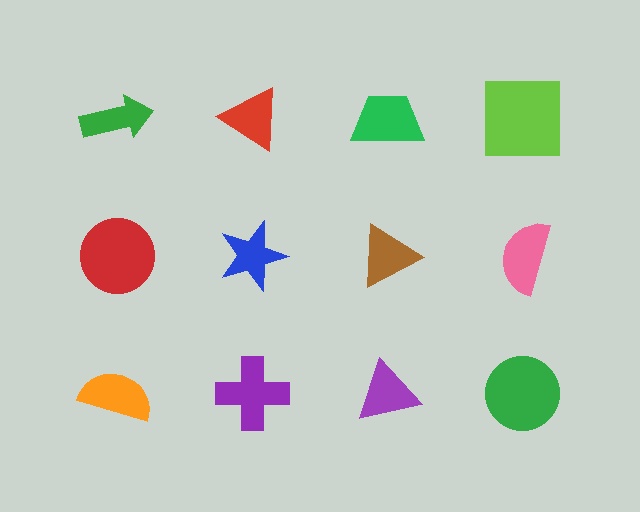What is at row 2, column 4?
A pink semicircle.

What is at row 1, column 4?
A lime square.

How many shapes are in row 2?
4 shapes.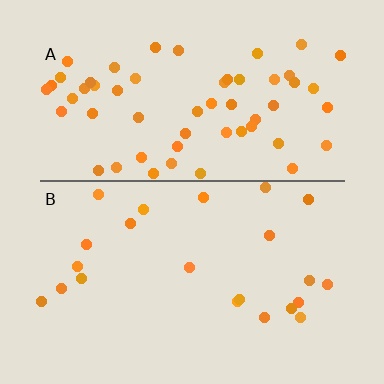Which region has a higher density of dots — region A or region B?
A (the top).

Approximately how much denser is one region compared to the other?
Approximately 2.6× — region A over region B.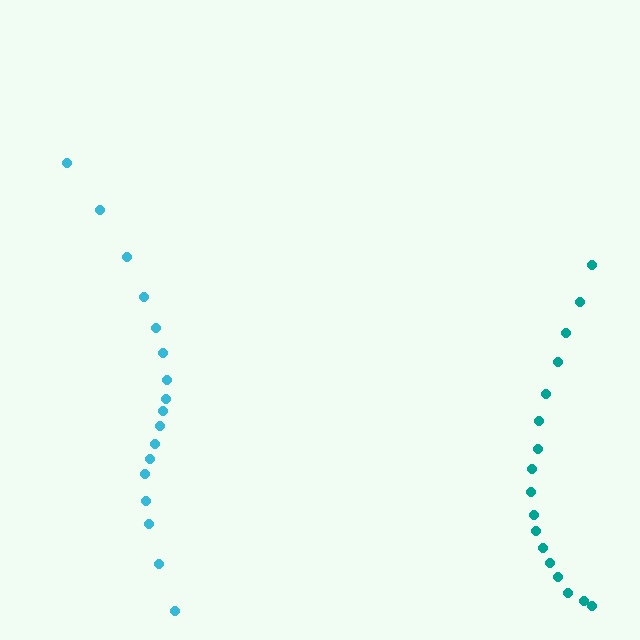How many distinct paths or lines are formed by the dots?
There are 2 distinct paths.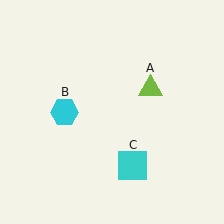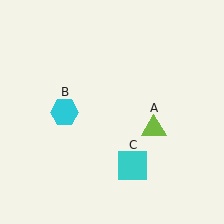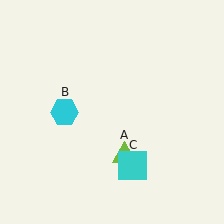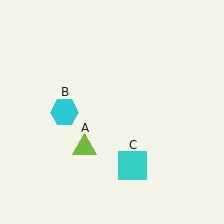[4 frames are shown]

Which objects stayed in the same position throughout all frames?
Cyan hexagon (object B) and cyan square (object C) remained stationary.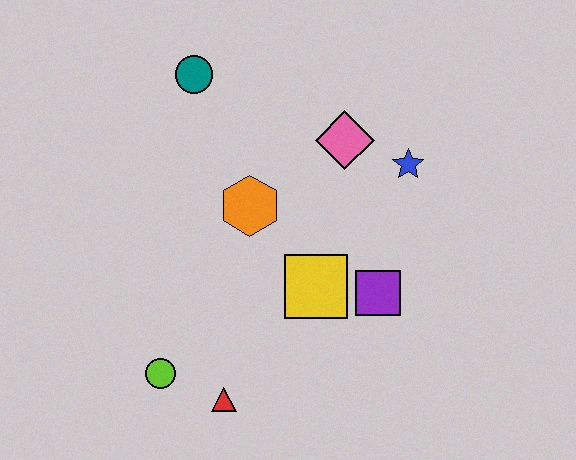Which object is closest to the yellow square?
The purple square is closest to the yellow square.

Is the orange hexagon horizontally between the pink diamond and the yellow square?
No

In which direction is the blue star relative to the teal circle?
The blue star is to the right of the teal circle.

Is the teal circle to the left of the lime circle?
No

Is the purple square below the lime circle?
No